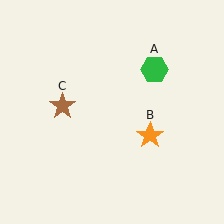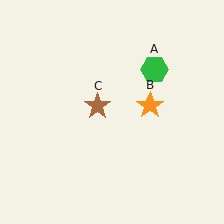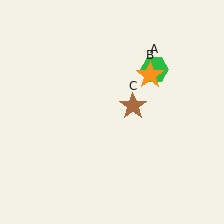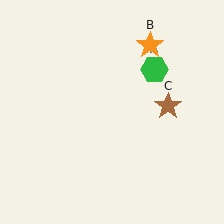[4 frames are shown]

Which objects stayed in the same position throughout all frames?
Green hexagon (object A) remained stationary.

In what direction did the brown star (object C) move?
The brown star (object C) moved right.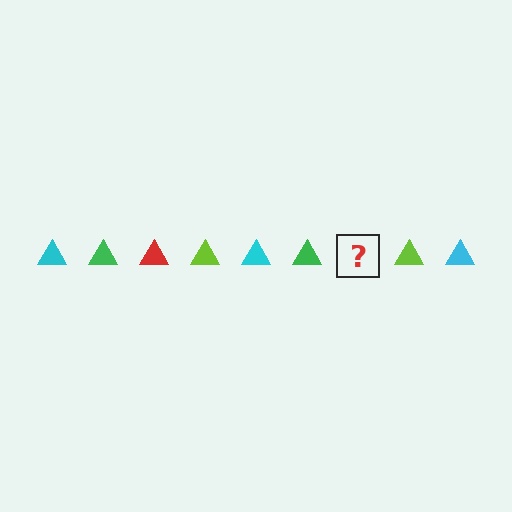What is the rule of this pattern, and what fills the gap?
The rule is that the pattern cycles through cyan, green, red, lime triangles. The gap should be filled with a red triangle.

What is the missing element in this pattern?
The missing element is a red triangle.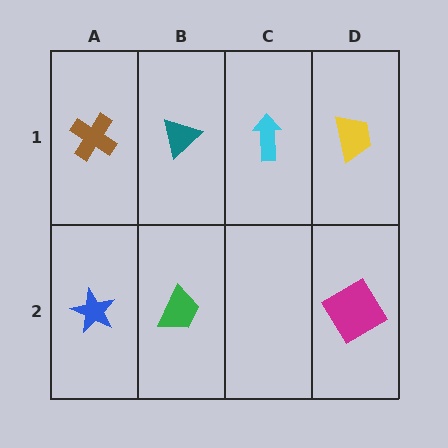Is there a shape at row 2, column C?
No, that cell is empty.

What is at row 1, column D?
A yellow trapezoid.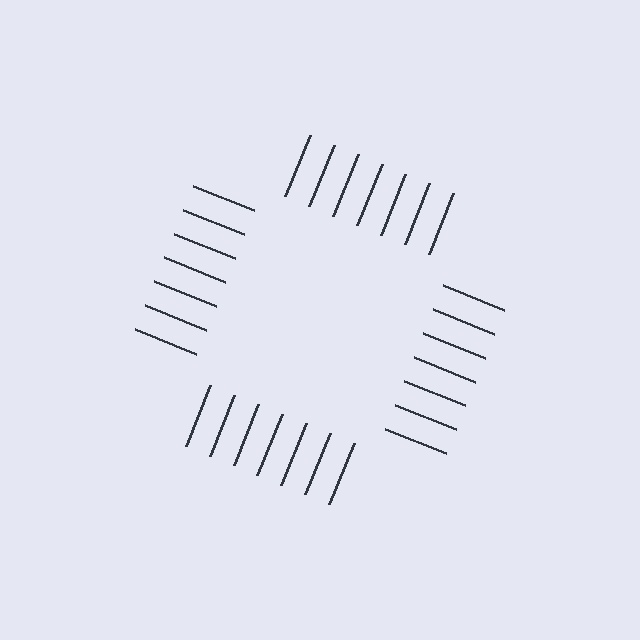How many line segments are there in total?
28 — 7 along each of the 4 edges.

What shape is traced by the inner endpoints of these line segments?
An illusory square — the line segments terminate on its edges but no continuous stroke is drawn.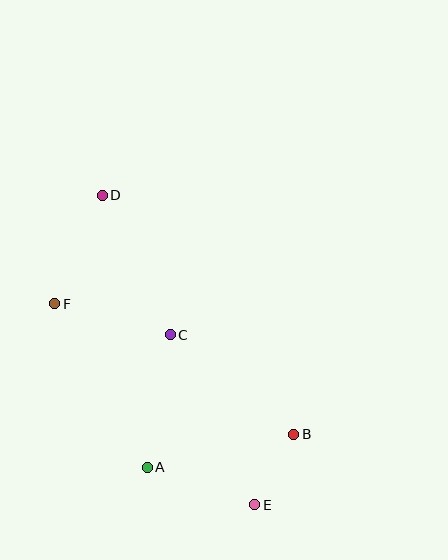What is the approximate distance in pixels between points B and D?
The distance between B and D is approximately 306 pixels.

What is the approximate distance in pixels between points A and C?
The distance between A and C is approximately 135 pixels.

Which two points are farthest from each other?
Points D and E are farthest from each other.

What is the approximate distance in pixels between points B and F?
The distance between B and F is approximately 272 pixels.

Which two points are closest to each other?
Points B and E are closest to each other.